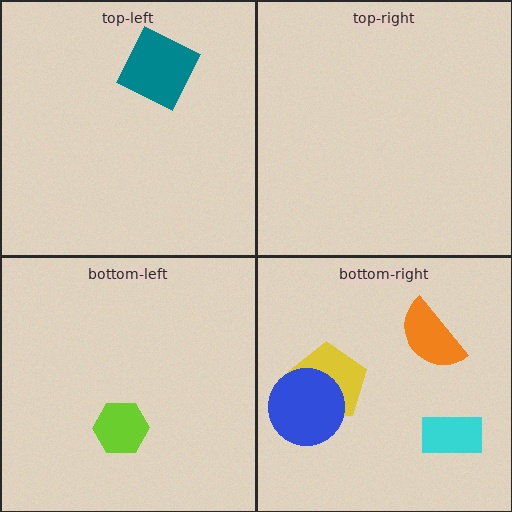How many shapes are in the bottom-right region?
4.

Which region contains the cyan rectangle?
The bottom-right region.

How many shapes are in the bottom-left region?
1.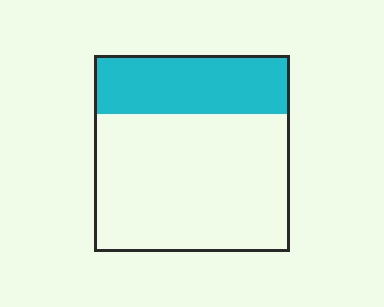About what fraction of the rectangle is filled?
About one third (1/3).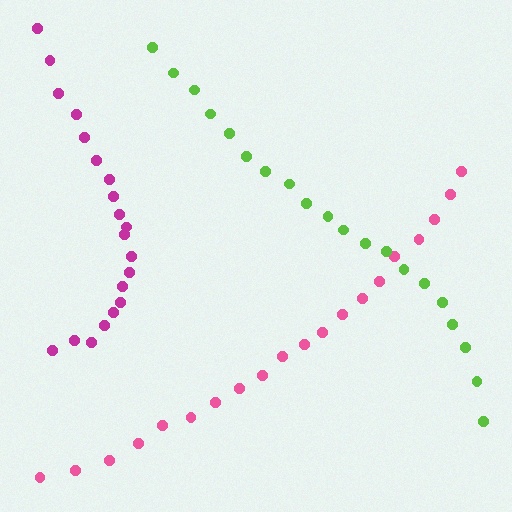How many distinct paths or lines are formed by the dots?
There are 3 distinct paths.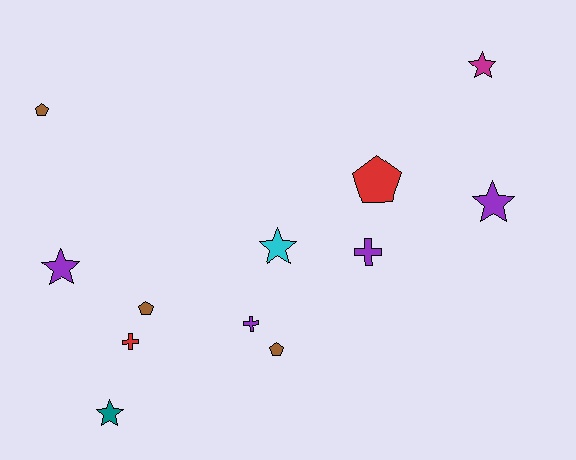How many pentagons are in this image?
There are 4 pentagons.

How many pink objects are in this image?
There are no pink objects.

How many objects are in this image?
There are 12 objects.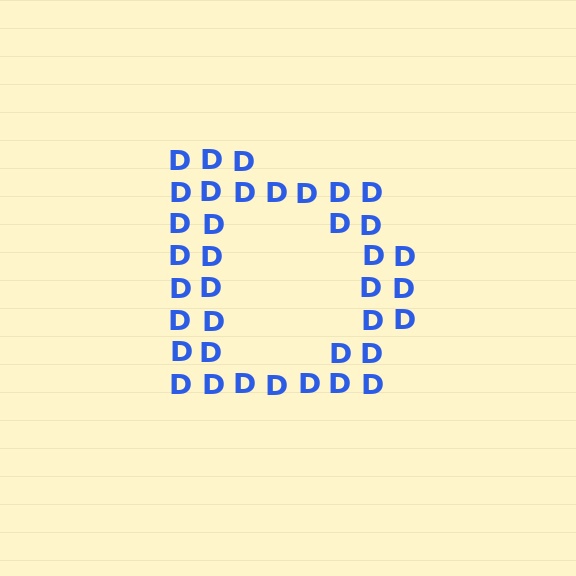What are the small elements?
The small elements are letter D's.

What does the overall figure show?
The overall figure shows the letter D.